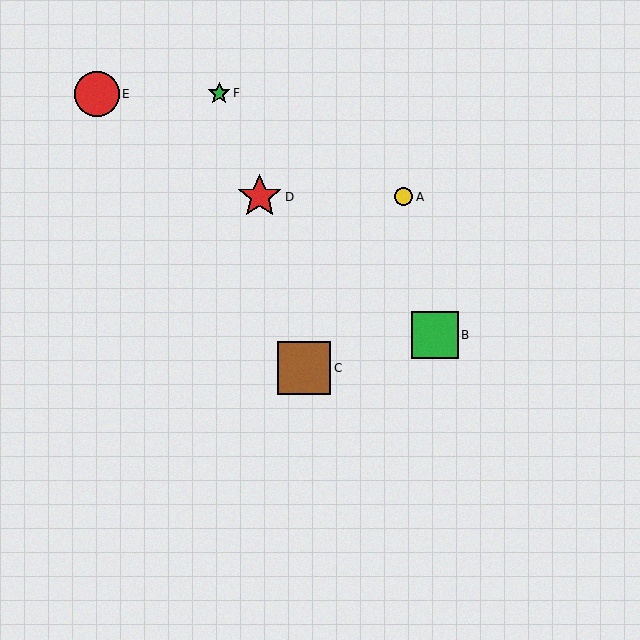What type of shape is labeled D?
Shape D is a red star.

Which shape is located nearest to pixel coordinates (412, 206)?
The yellow circle (labeled A) at (404, 197) is nearest to that location.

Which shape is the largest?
The brown square (labeled C) is the largest.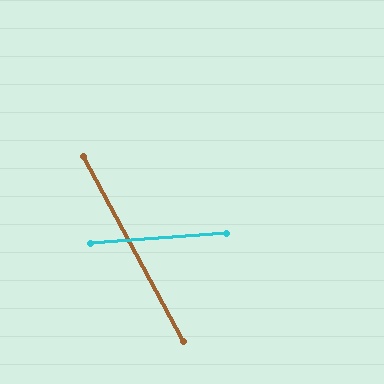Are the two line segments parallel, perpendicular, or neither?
Neither parallel nor perpendicular — they differ by about 66°.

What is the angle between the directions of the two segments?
Approximately 66 degrees.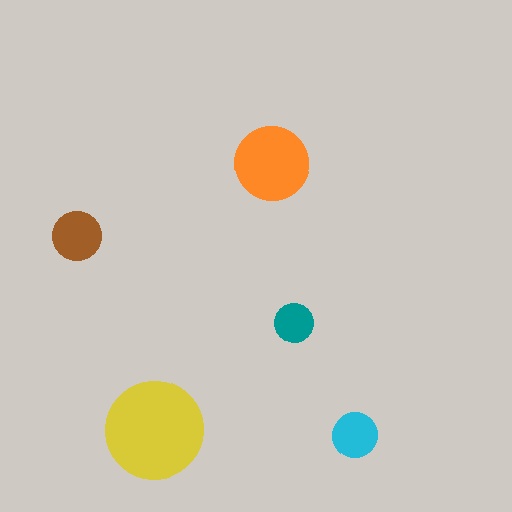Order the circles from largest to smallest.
the yellow one, the orange one, the brown one, the cyan one, the teal one.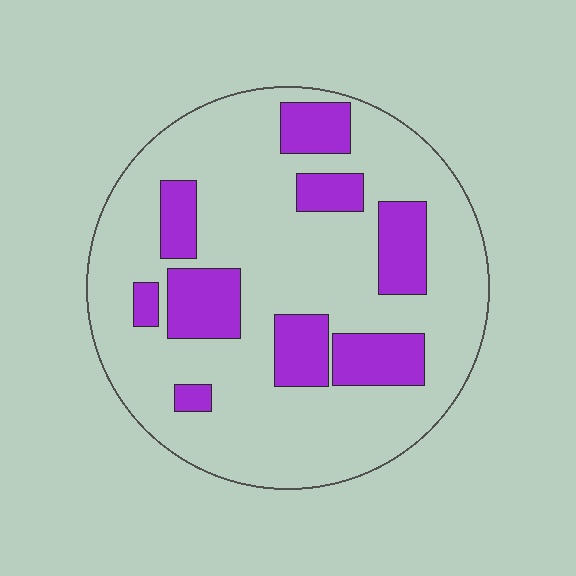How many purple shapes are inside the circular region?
9.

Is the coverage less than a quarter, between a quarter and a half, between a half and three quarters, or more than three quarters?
Less than a quarter.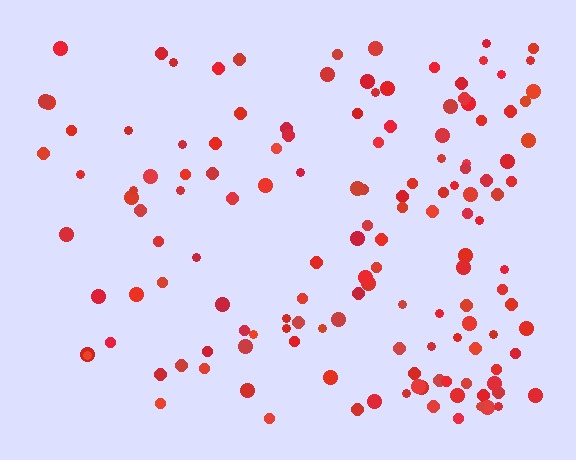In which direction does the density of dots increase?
From left to right, with the right side densest.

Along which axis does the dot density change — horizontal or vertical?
Horizontal.